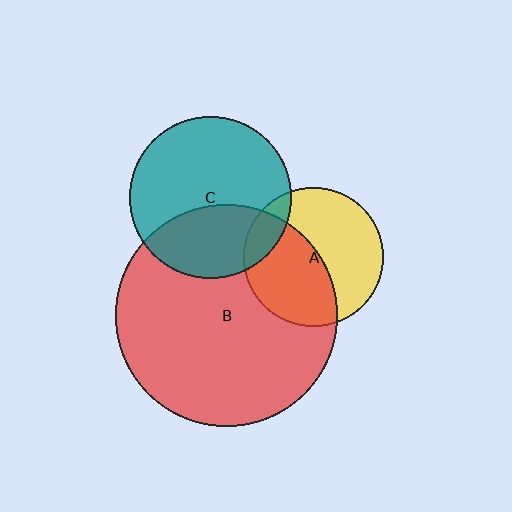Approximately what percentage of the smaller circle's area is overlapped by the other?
Approximately 15%.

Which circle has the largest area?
Circle B (red).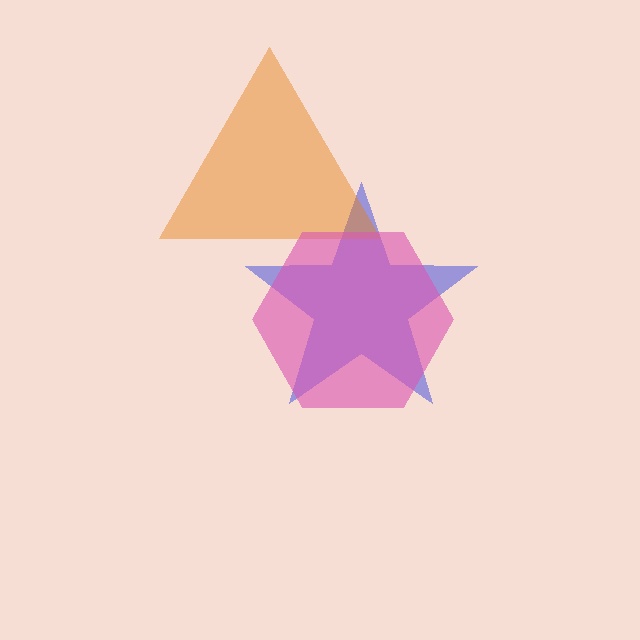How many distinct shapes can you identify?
There are 3 distinct shapes: a blue star, an orange triangle, a pink hexagon.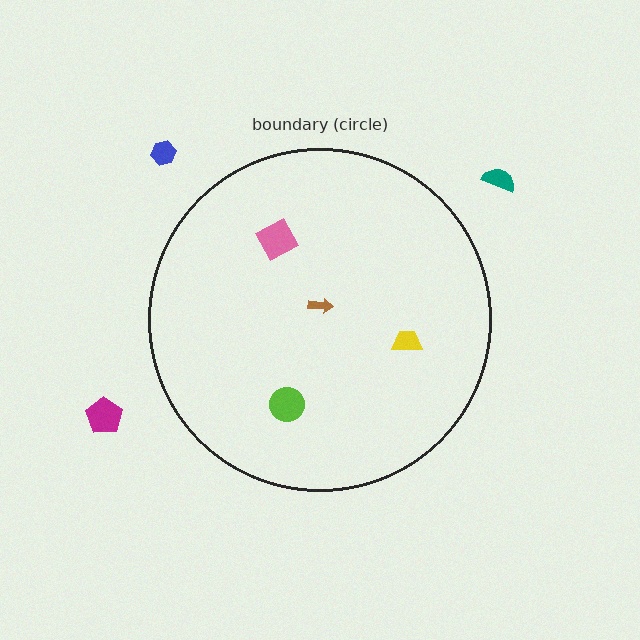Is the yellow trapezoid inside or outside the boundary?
Inside.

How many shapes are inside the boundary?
4 inside, 3 outside.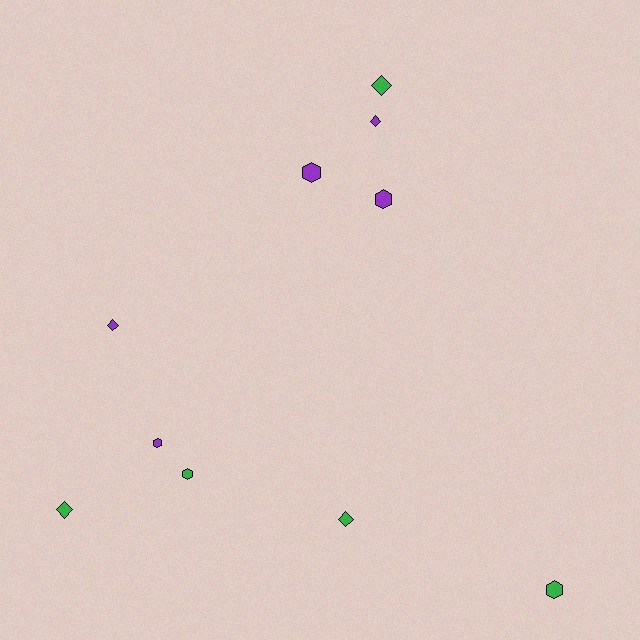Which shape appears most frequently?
Hexagon, with 5 objects.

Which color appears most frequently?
Green, with 5 objects.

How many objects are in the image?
There are 10 objects.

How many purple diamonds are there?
There are 2 purple diamonds.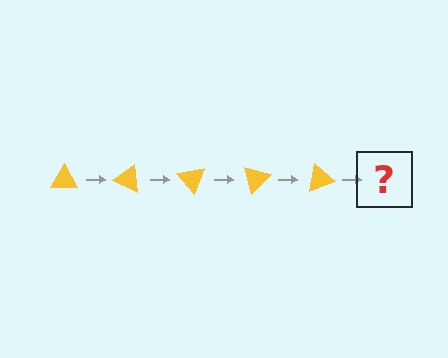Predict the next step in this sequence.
The next step is a yellow triangle rotated 125 degrees.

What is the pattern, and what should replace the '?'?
The pattern is that the triangle rotates 25 degrees each step. The '?' should be a yellow triangle rotated 125 degrees.